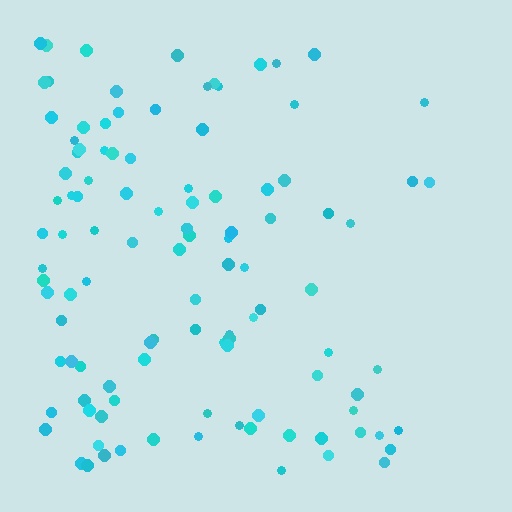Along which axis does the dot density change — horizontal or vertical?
Horizontal.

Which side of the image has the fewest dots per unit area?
The right.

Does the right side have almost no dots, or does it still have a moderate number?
Still a moderate number, just noticeably fewer than the left.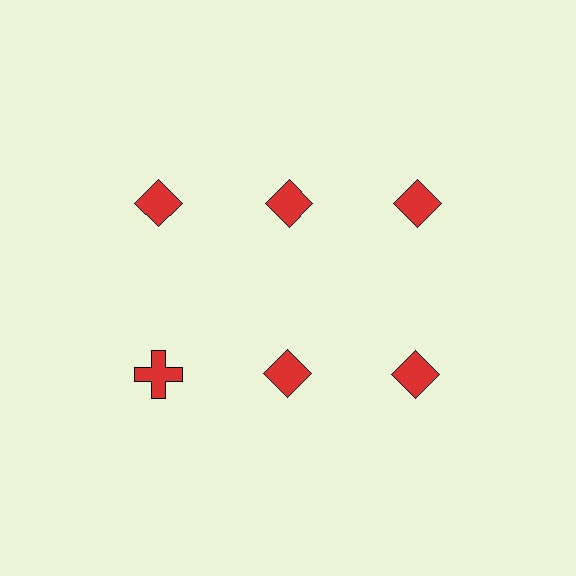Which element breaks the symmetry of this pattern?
The red cross in the second row, leftmost column breaks the symmetry. All other shapes are red diamonds.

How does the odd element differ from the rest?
It has a different shape: cross instead of diamond.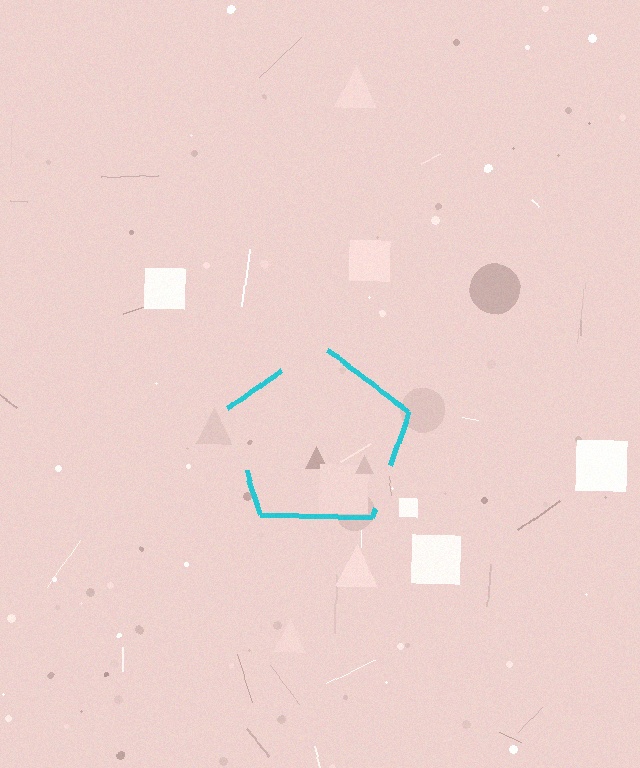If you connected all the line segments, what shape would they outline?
They would outline a pentagon.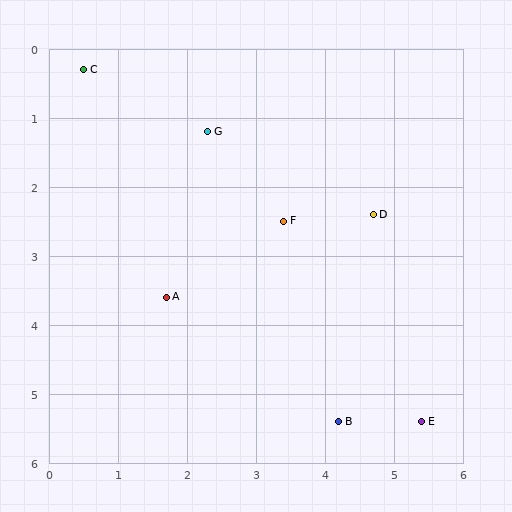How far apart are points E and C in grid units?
Points E and C are about 7.1 grid units apart.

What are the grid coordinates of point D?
Point D is at approximately (4.7, 2.4).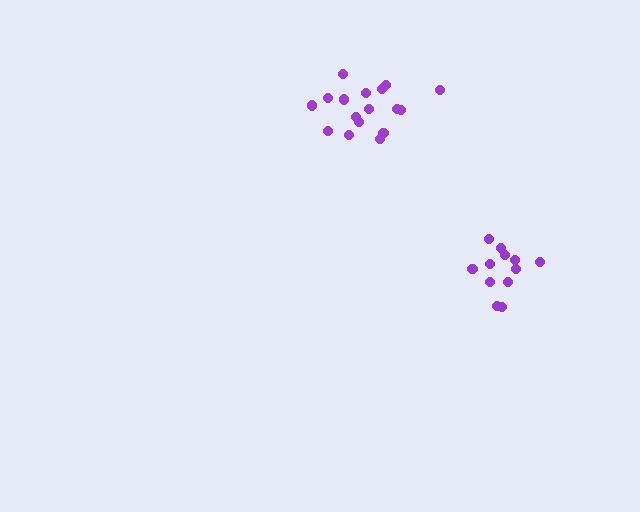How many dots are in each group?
Group 1: 17 dots, Group 2: 12 dots (29 total).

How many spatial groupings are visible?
There are 2 spatial groupings.